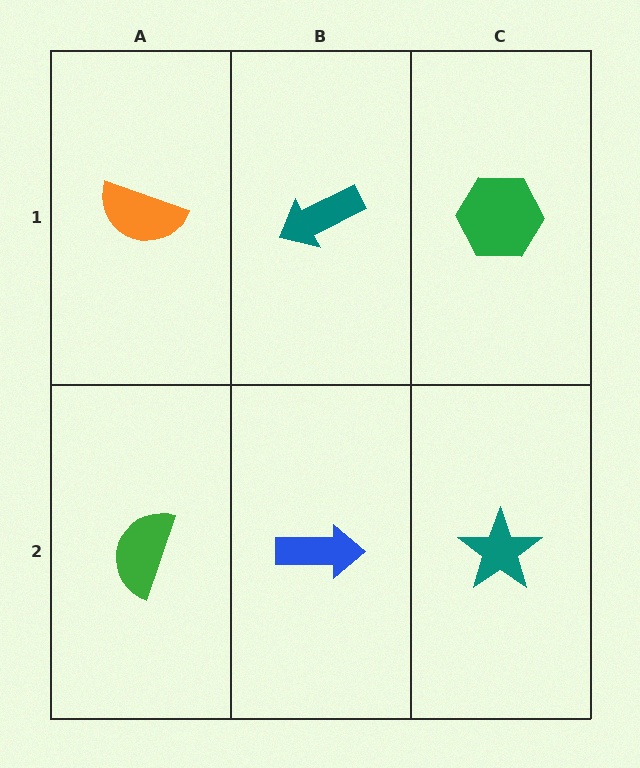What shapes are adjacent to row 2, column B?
A teal arrow (row 1, column B), a green semicircle (row 2, column A), a teal star (row 2, column C).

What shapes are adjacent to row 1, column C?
A teal star (row 2, column C), a teal arrow (row 1, column B).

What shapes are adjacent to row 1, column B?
A blue arrow (row 2, column B), an orange semicircle (row 1, column A), a green hexagon (row 1, column C).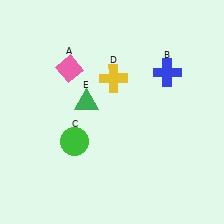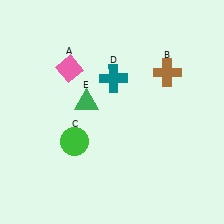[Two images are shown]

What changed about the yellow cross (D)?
In Image 1, D is yellow. In Image 2, it changed to teal.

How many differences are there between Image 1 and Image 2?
There are 2 differences between the two images.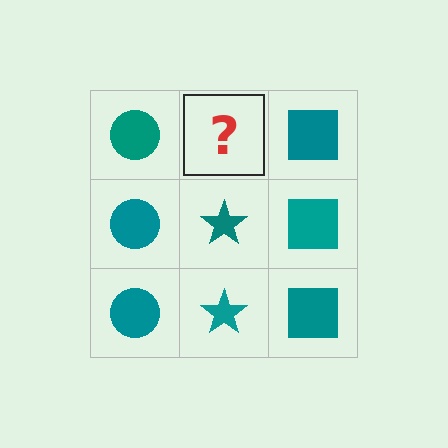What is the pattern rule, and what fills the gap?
The rule is that each column has a consistent shape. The gap should be filled with a teal star.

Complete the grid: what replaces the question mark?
The question mark should be replaced with a teal star.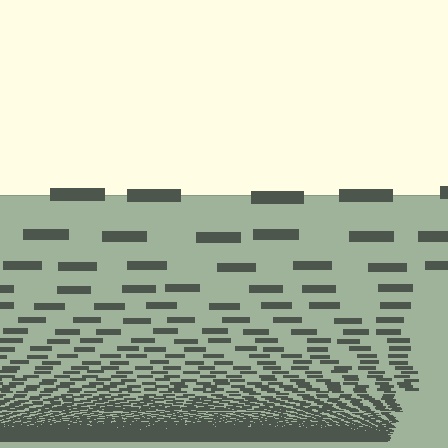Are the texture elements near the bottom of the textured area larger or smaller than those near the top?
Smaller. The gradient is inverted — elements near the bottom are smaller and denser.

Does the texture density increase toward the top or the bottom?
Density increases toward the bottom.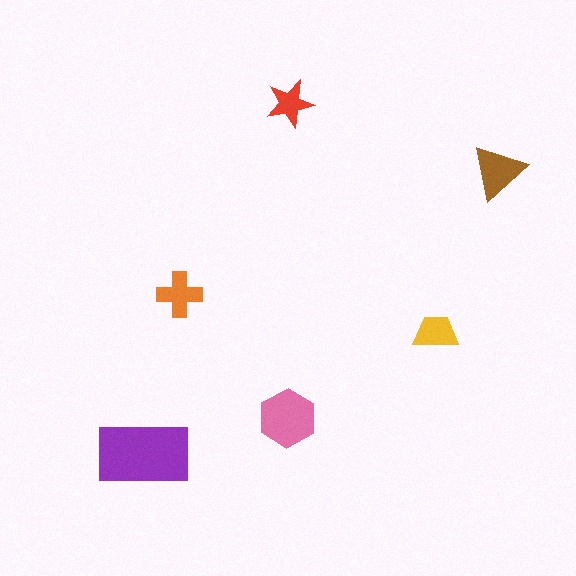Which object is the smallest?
The red star.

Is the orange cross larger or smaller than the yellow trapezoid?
Larger.